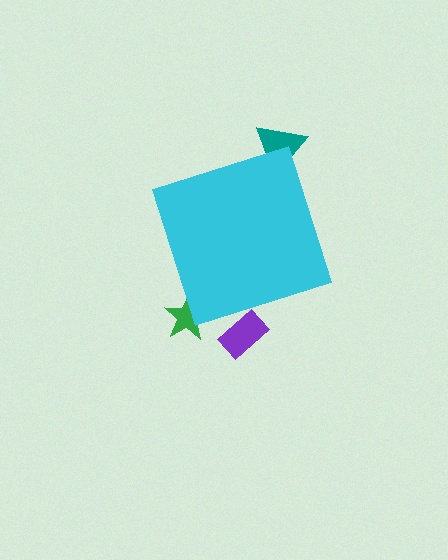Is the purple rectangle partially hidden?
Yes, the purple rectangle is partially hidden behind the cyan diamond.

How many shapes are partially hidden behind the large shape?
3 shapes are partially hidden.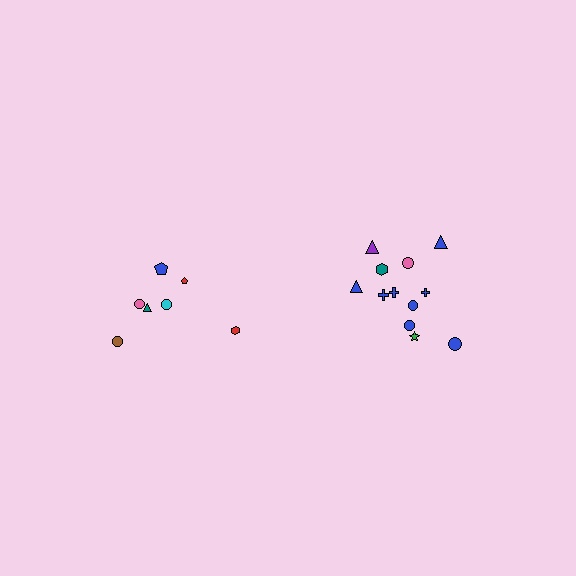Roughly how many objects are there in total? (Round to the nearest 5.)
Roughly 20 objects in total.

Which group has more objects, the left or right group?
The right group.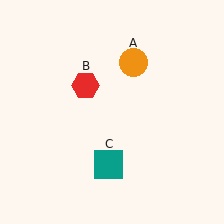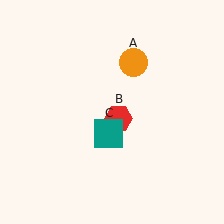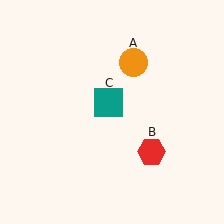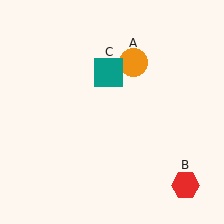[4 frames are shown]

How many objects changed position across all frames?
2 objects changed position: red hexagon (object B), teal square (object C).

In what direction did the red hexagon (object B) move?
The red hexagon (object B) moved down and to the right.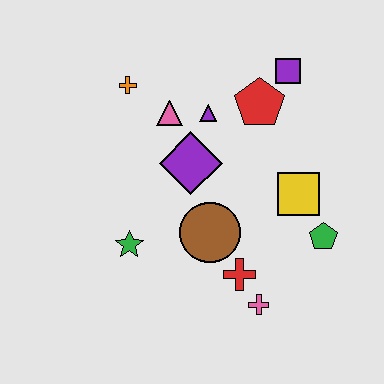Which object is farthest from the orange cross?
The pink cross is farthest from the orange cross.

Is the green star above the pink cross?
Yes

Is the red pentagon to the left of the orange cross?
No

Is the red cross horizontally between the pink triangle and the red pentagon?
Yes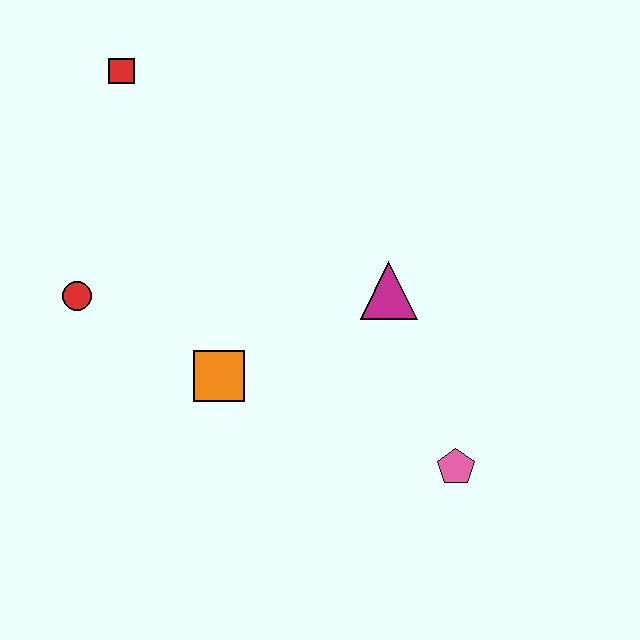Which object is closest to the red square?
The red circle is closest to the red square.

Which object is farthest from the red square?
The pink pentagon is farthest from the red square.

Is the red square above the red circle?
Yes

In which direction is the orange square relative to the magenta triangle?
The orange square is to the left of the magenta triangle.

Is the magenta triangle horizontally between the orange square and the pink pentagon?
Yes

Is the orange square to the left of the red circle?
No